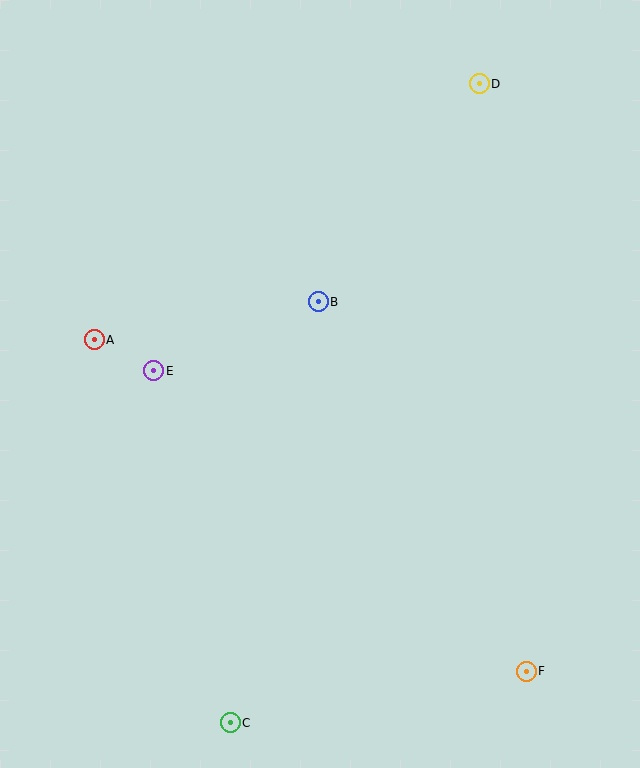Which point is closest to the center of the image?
Point B at (318, 302) is closest to the center.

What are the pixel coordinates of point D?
Point D is at (479, 84).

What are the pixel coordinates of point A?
Point A is at (94, 340).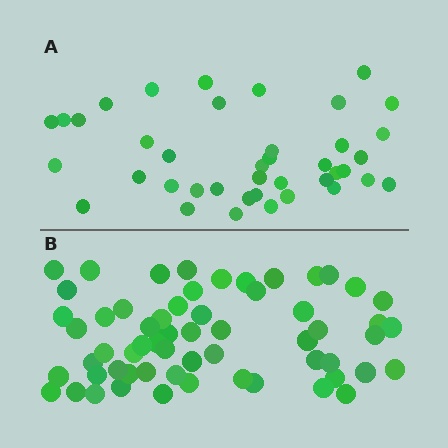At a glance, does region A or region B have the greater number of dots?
Region B (the bottom region) has more dots.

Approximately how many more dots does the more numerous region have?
Region B has approximately 20 more dots than region A.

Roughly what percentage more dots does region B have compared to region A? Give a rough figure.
About 50% more.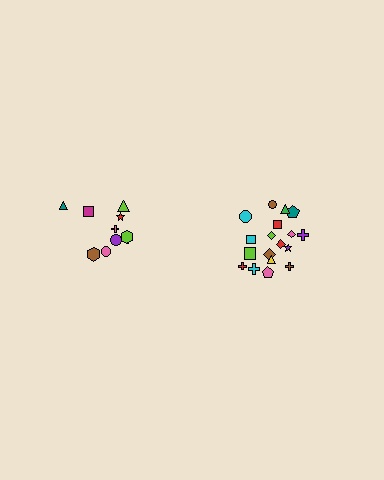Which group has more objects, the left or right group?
The right group.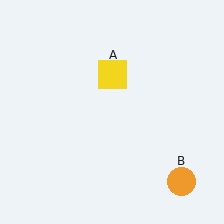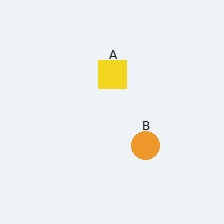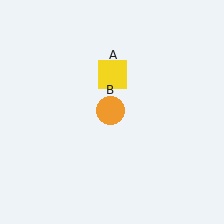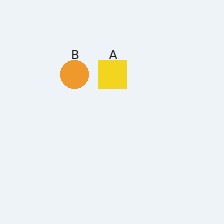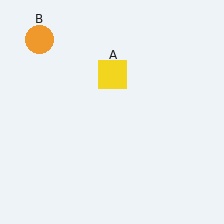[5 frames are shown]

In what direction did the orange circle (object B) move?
The orange circle (object B) moved up and to the left.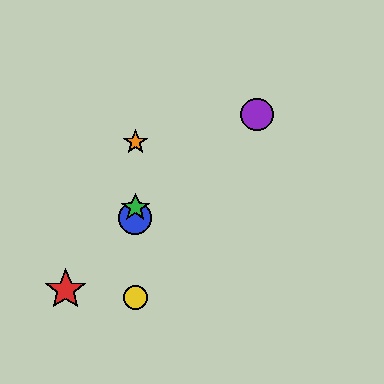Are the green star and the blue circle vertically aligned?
Yes, both are at x≈135.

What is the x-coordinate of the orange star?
The orange star is at x≈135.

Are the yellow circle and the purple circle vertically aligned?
No, the yellow circle is at x≈135 and the purple circle is at x≈257.